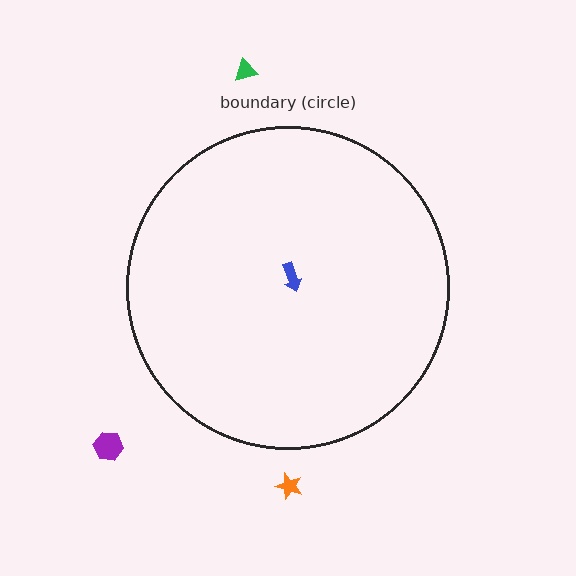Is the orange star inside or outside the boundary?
Outside.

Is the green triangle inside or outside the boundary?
Outside.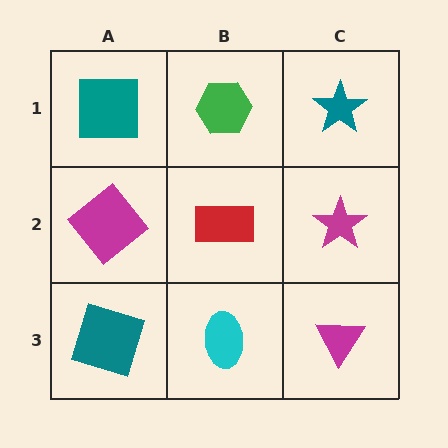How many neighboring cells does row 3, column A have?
2.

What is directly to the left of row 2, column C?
A red rectangle.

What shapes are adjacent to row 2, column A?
A teal square (row 1, column A), a teal square (row 3, column A), a red rectangle (row 2, column B).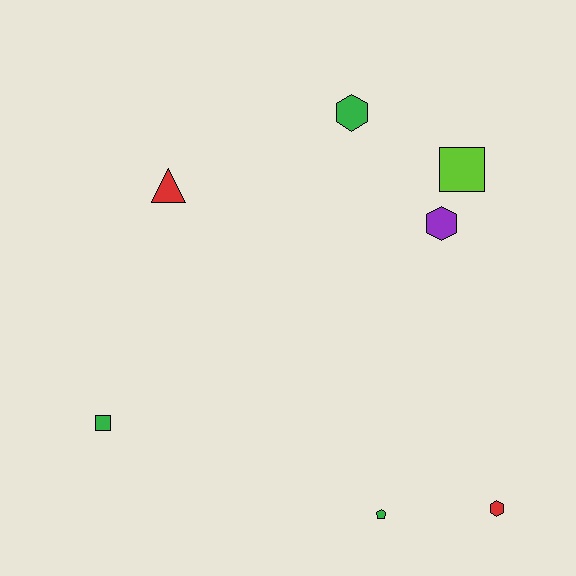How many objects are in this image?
There are 7 objects.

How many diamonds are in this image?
There are no diamonds.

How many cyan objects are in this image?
There are no cyan objects.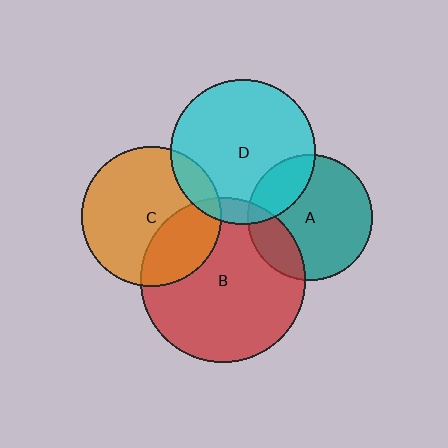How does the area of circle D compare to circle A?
Approximately 1.3 times.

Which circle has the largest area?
Circle B (red).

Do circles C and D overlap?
Yes.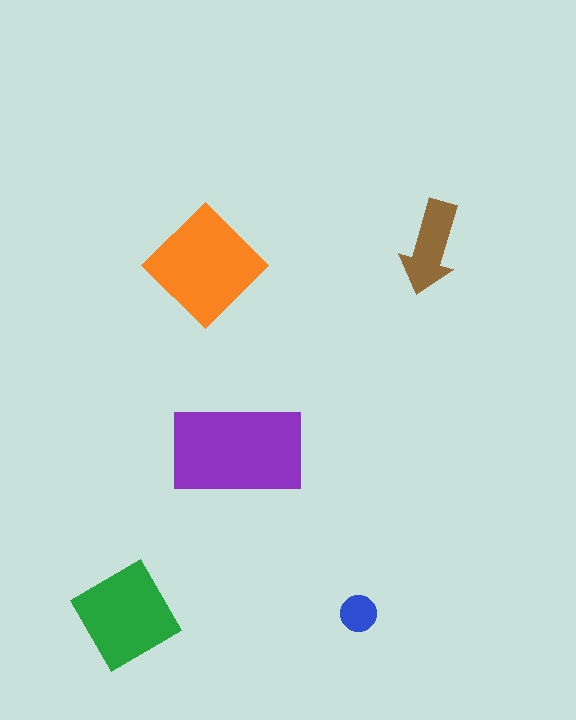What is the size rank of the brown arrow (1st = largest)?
4th.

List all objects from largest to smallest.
The purple rectangle, the orange diamond, the green diamond, the brown arrow, the blue circle.